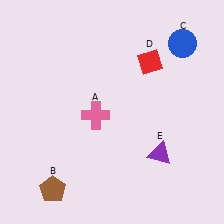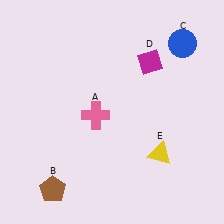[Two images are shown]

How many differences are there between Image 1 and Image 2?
There are 2 differences between the two images.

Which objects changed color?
D changed from red to magenta. E changed from purple to yellow.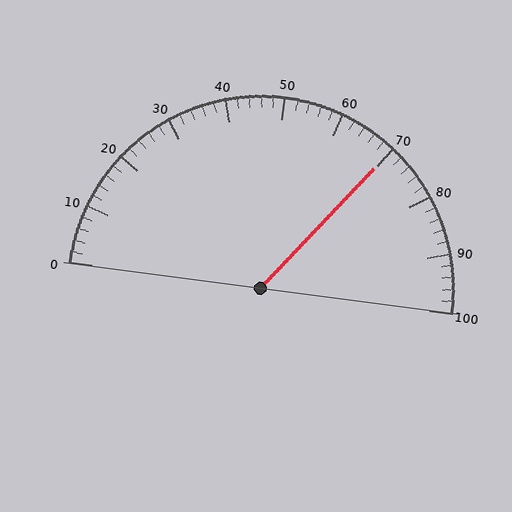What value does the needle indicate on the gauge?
The needle indicates approximately 70.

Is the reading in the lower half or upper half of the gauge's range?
The reading is in the upper half of the range (0 to 100).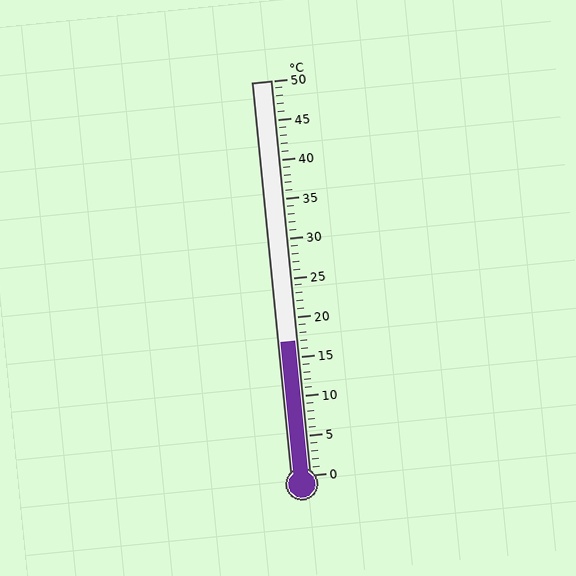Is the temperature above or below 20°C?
The temperature is below 20°C.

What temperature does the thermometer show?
The thermometer shows approximately 17°C.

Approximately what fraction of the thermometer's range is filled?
The thermometer is filled to approximately 35% of its range.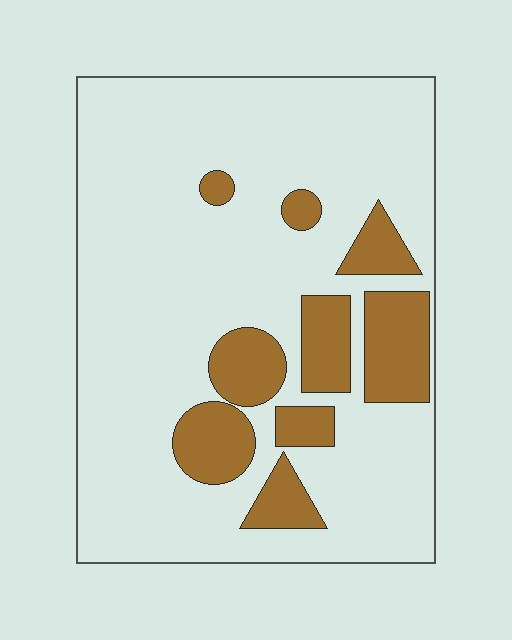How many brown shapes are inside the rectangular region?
9.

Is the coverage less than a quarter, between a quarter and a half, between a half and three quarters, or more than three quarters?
Less than a quarter.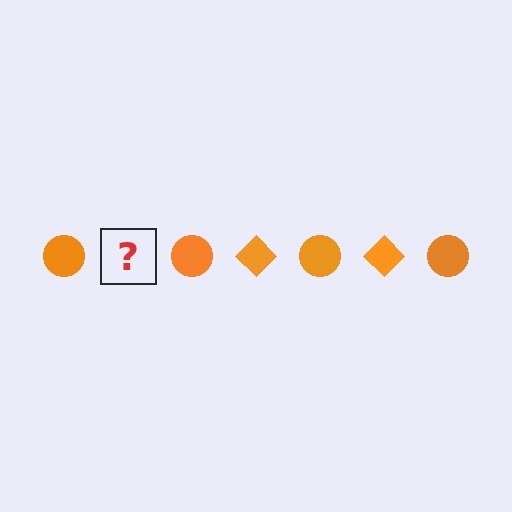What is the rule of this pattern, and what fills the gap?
The rule is that the pattern cycles through circle, diamond shapes in orange. The gap should be filled with an orange diamond.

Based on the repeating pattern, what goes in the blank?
The blank should be an orange diamond.